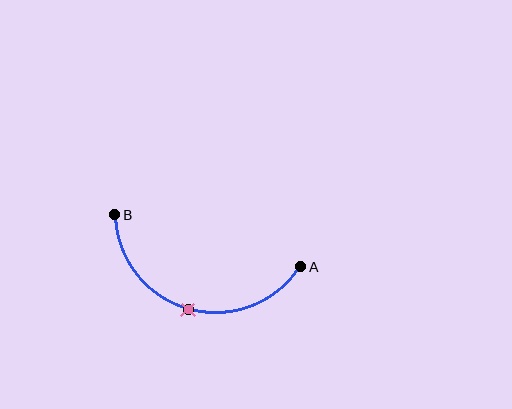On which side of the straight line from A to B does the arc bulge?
The arc bulges below the straight line connecting A and B.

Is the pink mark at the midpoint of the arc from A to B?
Yes. The pink mark lies on the arc at equal arc-length from both A and B — it is the arc midpoint.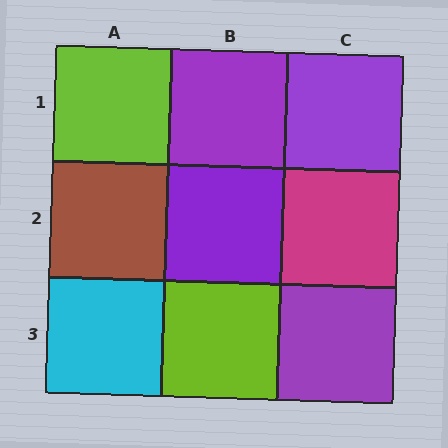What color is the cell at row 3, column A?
Cyan.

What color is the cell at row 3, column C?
Purple.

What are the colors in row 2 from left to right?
Brown, purple, magenta.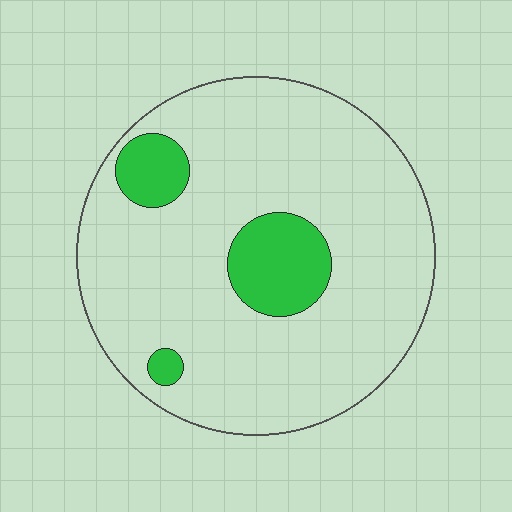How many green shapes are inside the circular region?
3.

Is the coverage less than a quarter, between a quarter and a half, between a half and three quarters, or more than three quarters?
Less than a quarter.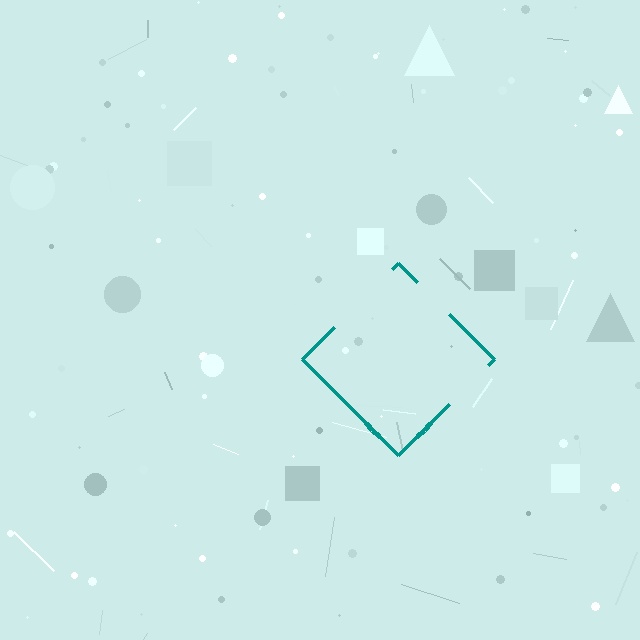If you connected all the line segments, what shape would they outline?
They would outline a diamond.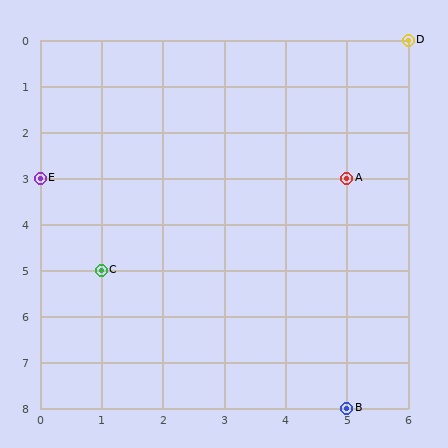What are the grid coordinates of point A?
Point A is at grid coordinates (5, 3).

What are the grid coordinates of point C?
Point C is at grid coordinates (1, 5).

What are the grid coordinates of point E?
Point E is at grid coordinates (0, 3).